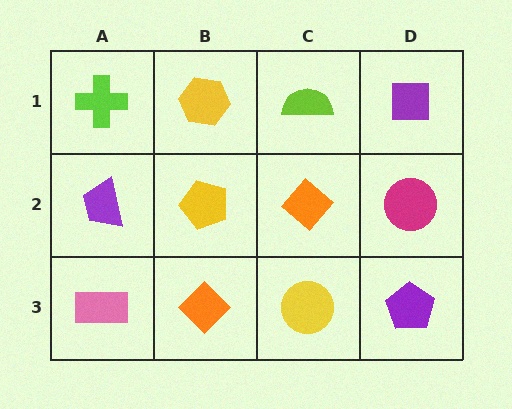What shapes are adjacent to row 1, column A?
A purple trapezoid (row 2, column A), a yellow hexagon (row 1, column B).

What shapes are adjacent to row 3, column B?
A yellow pentagon (row 2, column B), a pink rectangle (row 3, column A), a yellow circle (row 3, column C).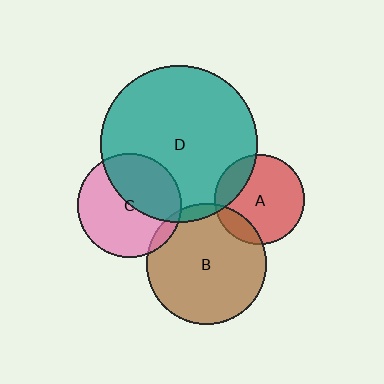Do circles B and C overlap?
Yes.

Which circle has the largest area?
Circle D (teal).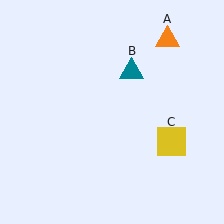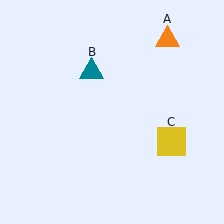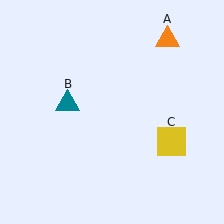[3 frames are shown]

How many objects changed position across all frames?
1 object changed position: teal triangle (object B).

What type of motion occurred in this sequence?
The teal triangle (object B) rotated counterclockwise around the center of the scene.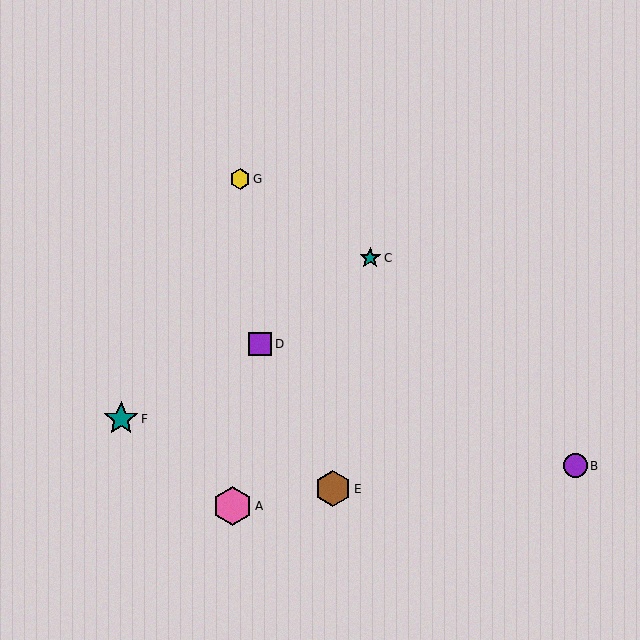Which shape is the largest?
The pink hexagon (labeled A) is the largest.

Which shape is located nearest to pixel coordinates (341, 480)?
The brown hexagon (labeled E) at (333, 489) is nearest to that location.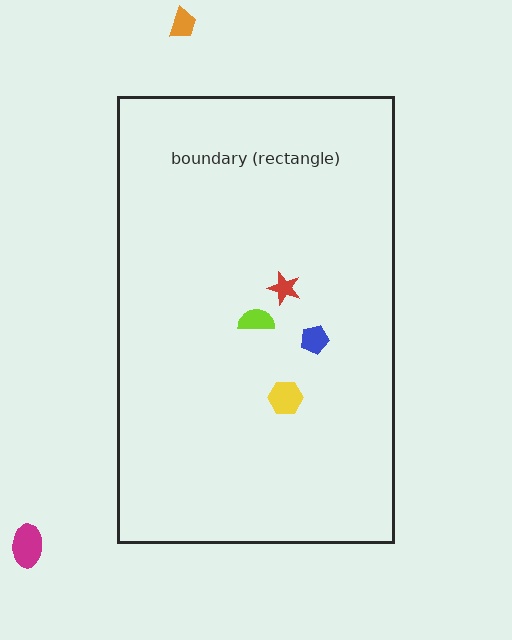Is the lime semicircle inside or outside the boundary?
Inside.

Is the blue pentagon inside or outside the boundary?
Inside.